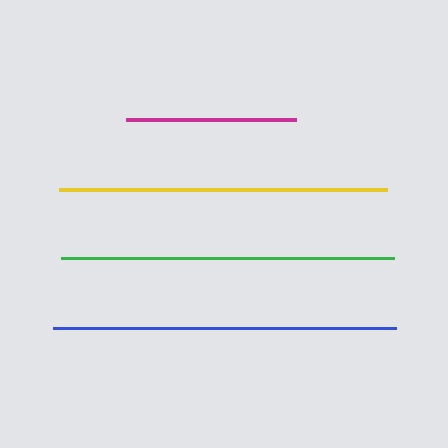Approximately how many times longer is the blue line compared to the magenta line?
The blue line is approximately 2.0 times the length of the magenta line.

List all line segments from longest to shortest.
From longest to shortest: blue, green, yellow, magenta.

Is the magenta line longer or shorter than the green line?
The green line is longer than the magenta line.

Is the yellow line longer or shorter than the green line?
The green line is longer than the yellow line.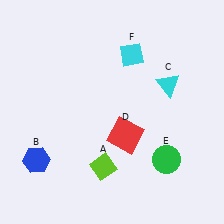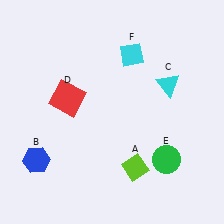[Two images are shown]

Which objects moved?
The objects that moved are: the lime diamond (A), the red square (D).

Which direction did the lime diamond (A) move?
The lime diamond (A) moved right.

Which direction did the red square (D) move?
The red square (D) moved left.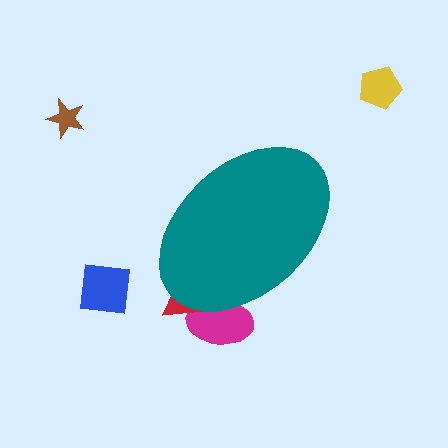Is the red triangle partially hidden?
Yes, the red triangle is partially hidden behind the teal ellipse.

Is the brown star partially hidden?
No, the brown star is fully visible.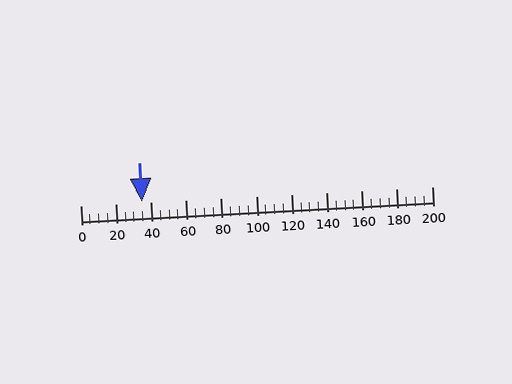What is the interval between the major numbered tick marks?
The major tick marks are spaced 20 units apart.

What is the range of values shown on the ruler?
The ruler shows values from 0 to 200.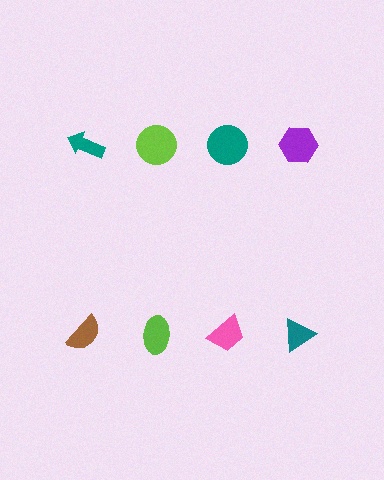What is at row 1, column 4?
A purple hexagon.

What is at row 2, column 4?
A teal triangle.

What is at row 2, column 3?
A pink trapezoid.